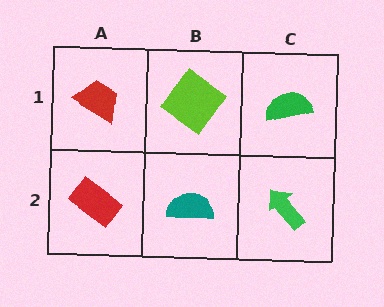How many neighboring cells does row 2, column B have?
3.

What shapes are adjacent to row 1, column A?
A red rectangle (row 2, column A), a lime diamond (row 1, column B).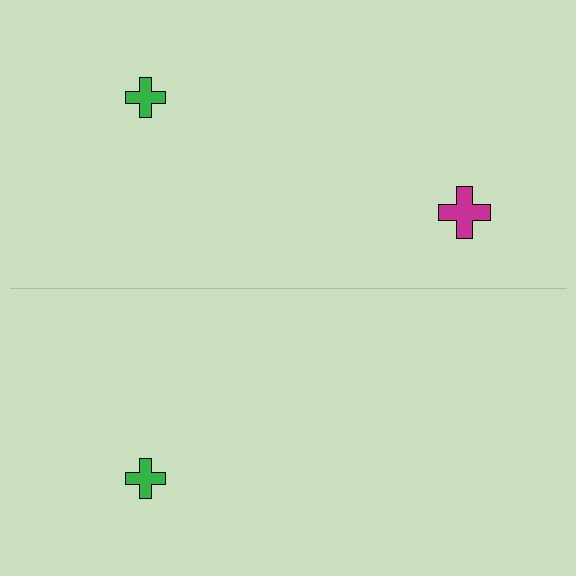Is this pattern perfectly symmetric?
No, the pattern is not perfectly symmetric. A magenta cross is missing from the bottom side.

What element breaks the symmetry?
A magenta cross is missing from the bottom side.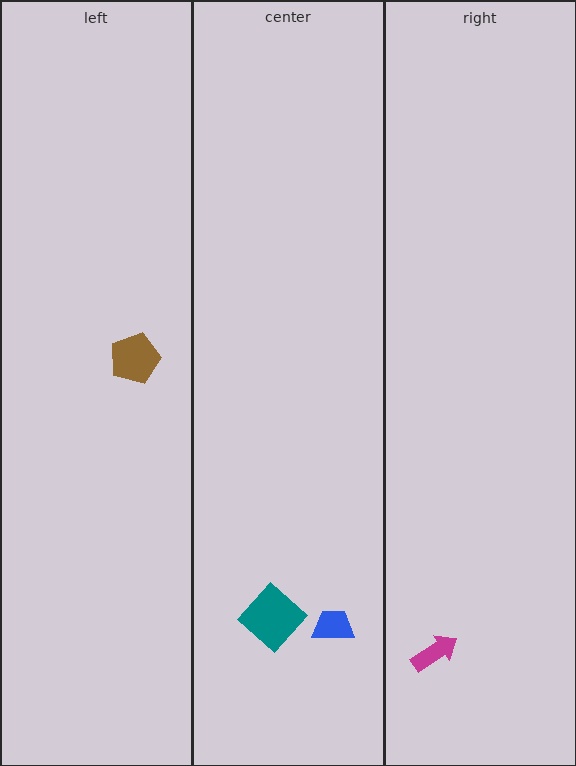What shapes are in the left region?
The brown pentagon.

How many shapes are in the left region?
1.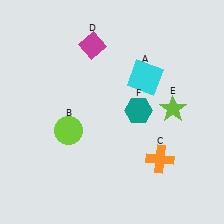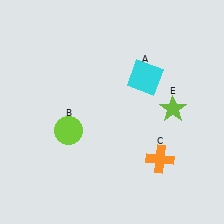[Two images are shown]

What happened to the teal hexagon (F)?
The teal hexagon (F) was removed in Image 2. It was in the top-right area of Image 1.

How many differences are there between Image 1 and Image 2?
There are 2 differences between the two images.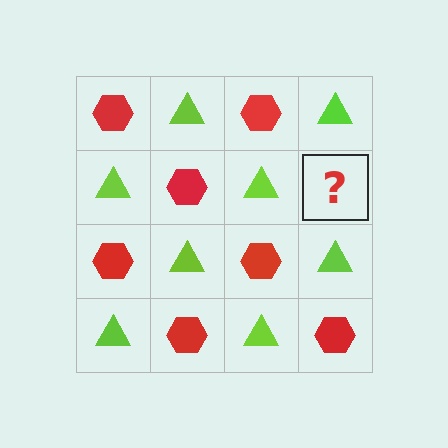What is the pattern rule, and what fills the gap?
The rule is that it alternates red hexagon and lime triangle in a checkerboard pattern. The gap should be filled with a red hexagon.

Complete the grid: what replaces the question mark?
The question mark should be replaced with a red hexagon.